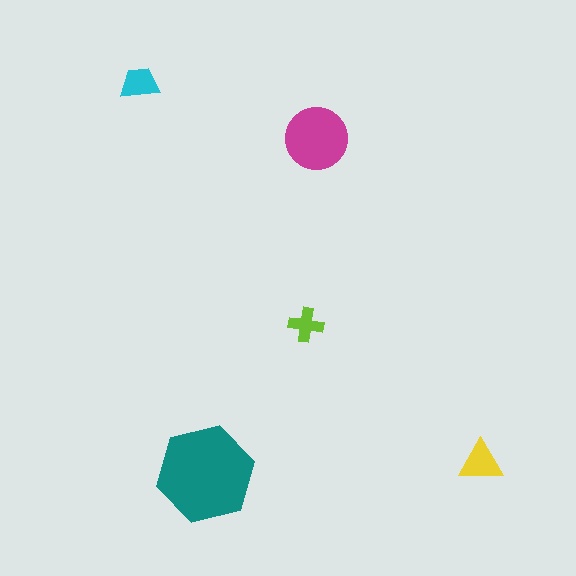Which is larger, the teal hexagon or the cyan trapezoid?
The teal hexagon.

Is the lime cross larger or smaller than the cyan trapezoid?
Smaller.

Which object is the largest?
The teal hexagon.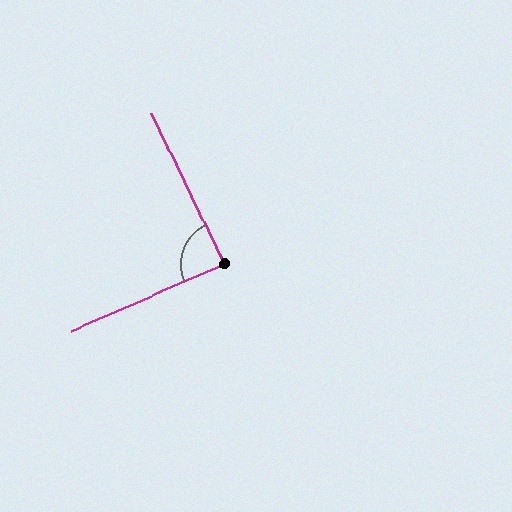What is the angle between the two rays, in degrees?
Approximately 88 degrees.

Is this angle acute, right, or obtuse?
It is approximately a right angle.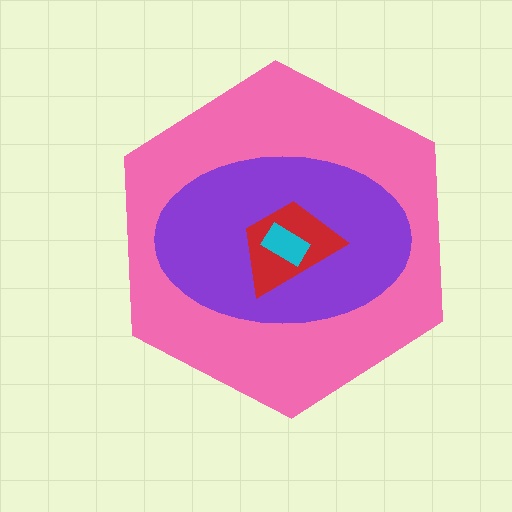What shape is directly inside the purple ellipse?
The red trapezoid.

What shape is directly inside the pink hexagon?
The purple ellipse.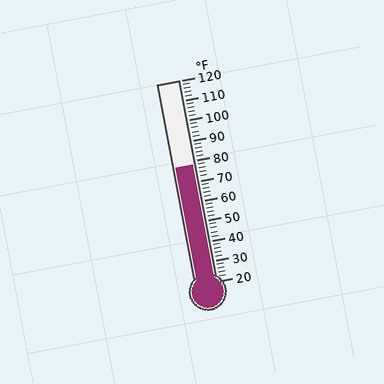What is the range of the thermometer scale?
The thermometer scale ranges from 20°F to 120°F.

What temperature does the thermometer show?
The thermometer shows approximately 78°F.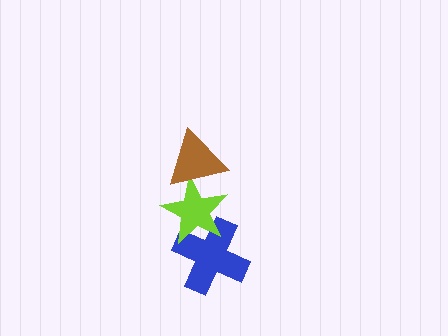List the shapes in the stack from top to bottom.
From top to bottom: the brown triangle, the lime star, the blue cross.